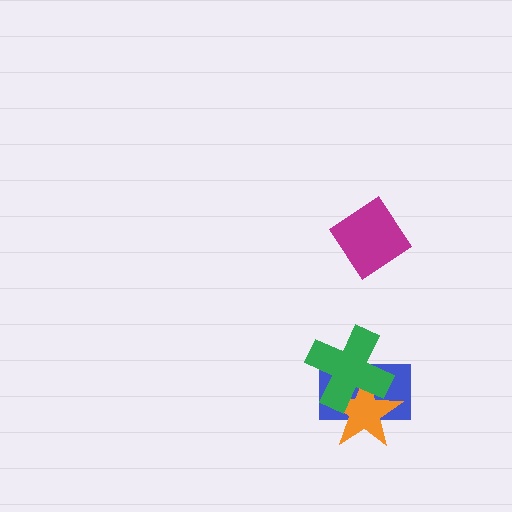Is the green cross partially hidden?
No, no other shape covers it.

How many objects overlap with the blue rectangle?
2 objects overlap with the blue rectangle.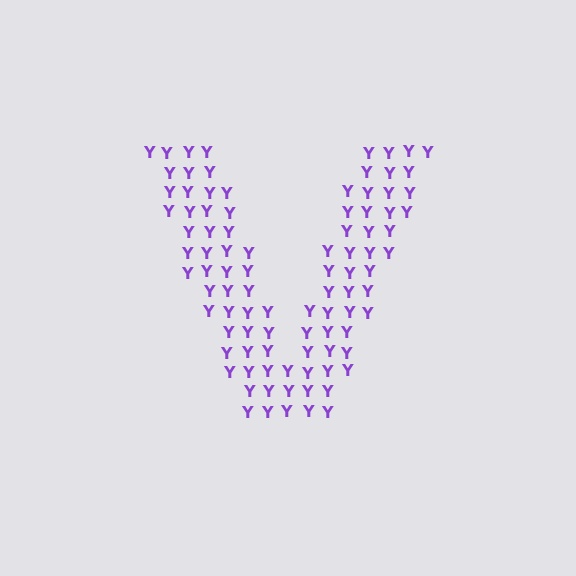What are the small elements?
The small elements are letter Y's.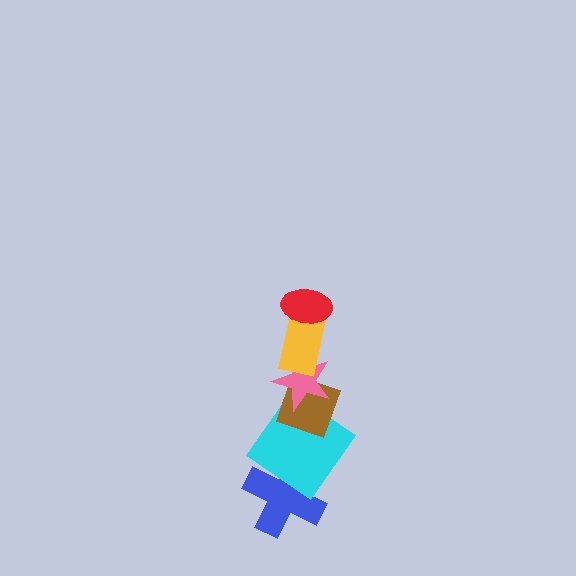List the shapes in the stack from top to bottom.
From top to bottom: the red ellipse, the yellow rectangle, the pink star, the brown diamond, the cyan diamond, the blue cross.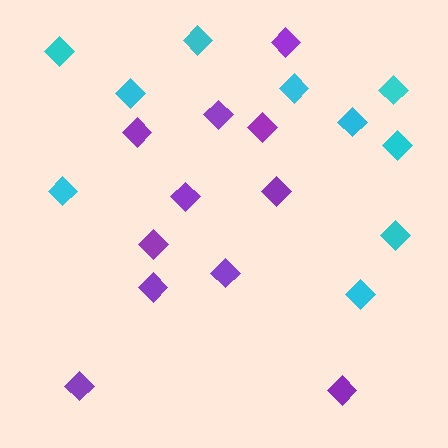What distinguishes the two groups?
There are 2 groups: one group of cyan diamonds (10) and one group of purple diamonds (11).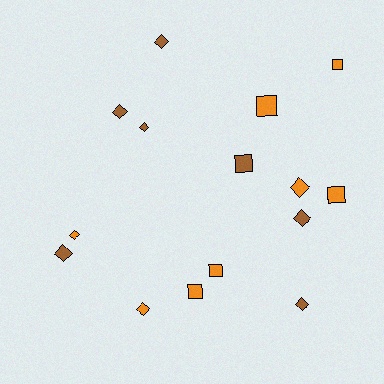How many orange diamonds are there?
There are 3 orange diamonds.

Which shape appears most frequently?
Diamond, with 9 objects.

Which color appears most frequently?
Orange, with 8 objects.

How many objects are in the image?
There are 15 objects.